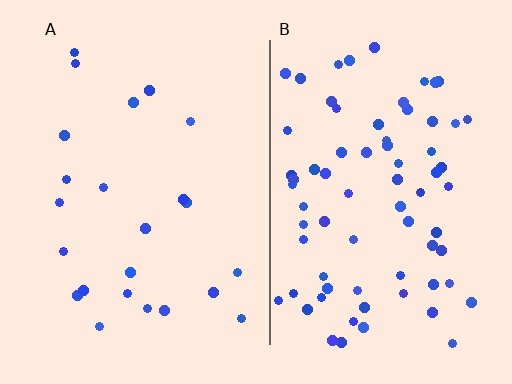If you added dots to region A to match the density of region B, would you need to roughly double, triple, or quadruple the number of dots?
Approximately triple.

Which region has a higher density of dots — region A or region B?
B (the right).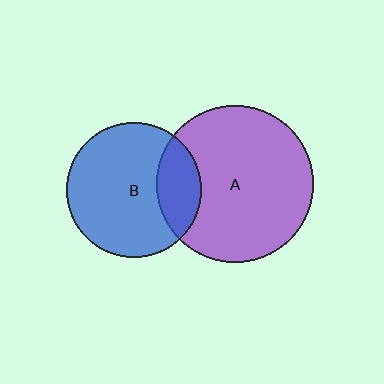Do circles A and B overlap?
Yes.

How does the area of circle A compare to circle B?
Approximately 1.4 times.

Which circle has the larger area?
Circle A (purple).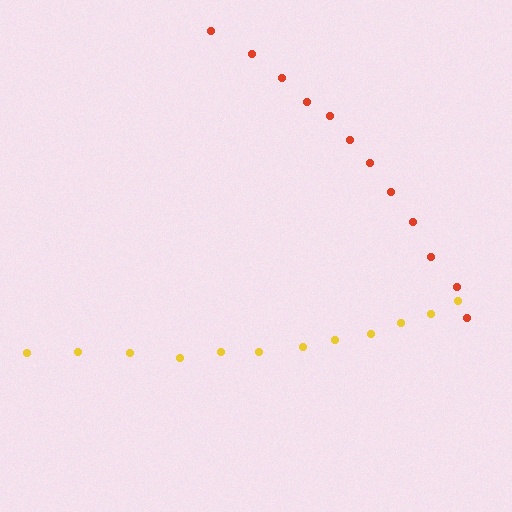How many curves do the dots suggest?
There are 2 distinct paths.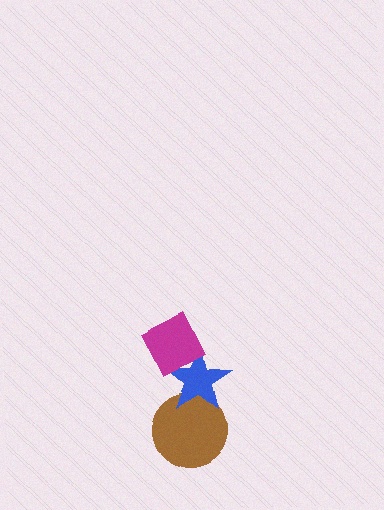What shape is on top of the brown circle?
The blue star is on top of the brown circle.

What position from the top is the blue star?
The blue star is 2nd from the top.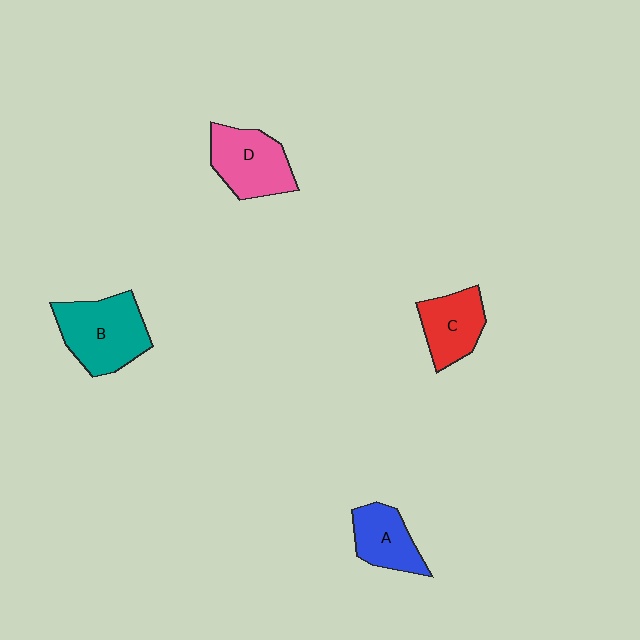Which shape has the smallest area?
Shape A (blue).